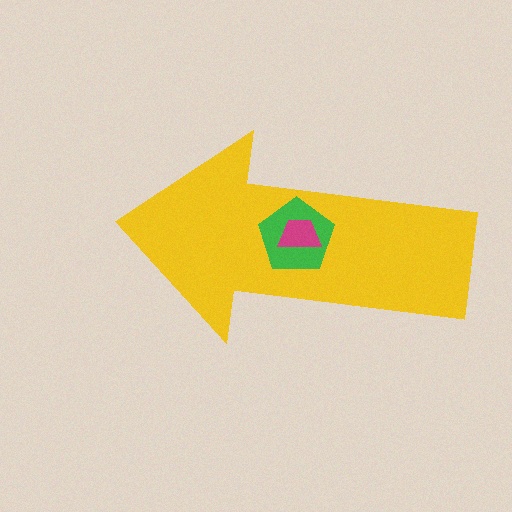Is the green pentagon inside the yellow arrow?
Yes.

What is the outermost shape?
The yellow arrow.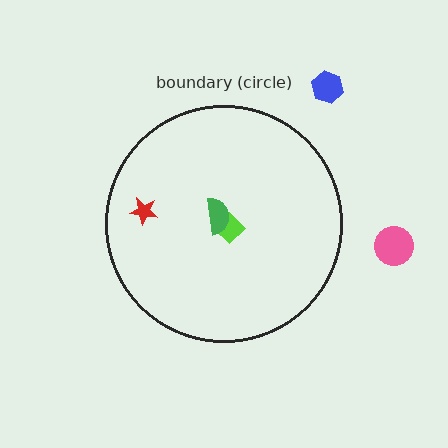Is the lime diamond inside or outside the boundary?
Inside.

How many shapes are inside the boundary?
3 inside, 2 outside.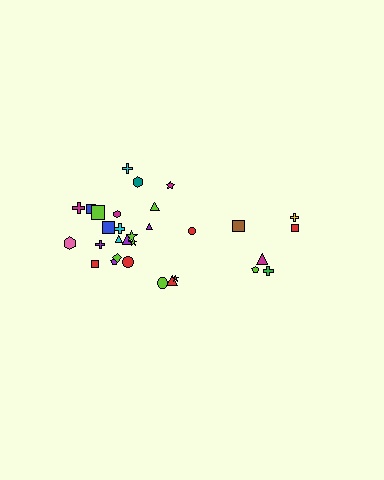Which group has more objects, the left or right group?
The left group.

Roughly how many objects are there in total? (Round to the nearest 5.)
Roughly 30 objects in total.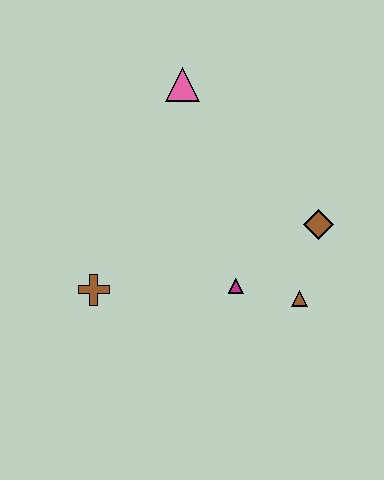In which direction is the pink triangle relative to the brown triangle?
The pink triangle is above the brown triangle.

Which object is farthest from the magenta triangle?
The pink triangle is farthest from the magenta triangle.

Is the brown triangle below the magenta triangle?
Yes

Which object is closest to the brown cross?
The magenta triangle is closest to the brown cross.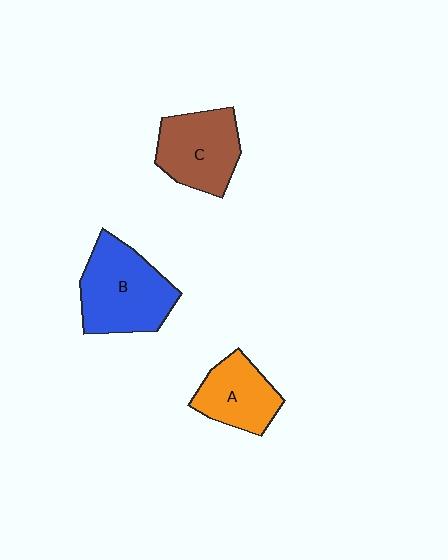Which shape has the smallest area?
Shape A (orange).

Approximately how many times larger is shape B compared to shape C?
Approximately 1.2 times.